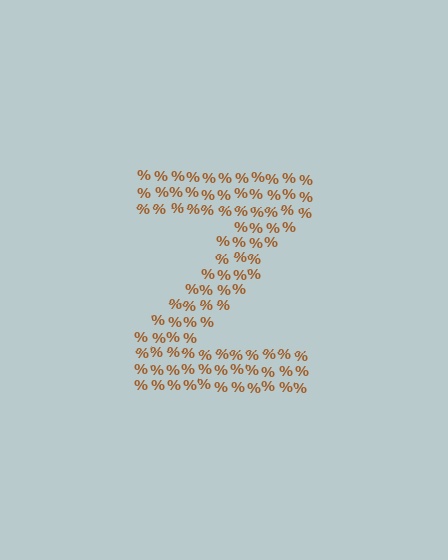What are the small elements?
The small elements are percent signs.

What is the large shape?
The large shape is the letter Z.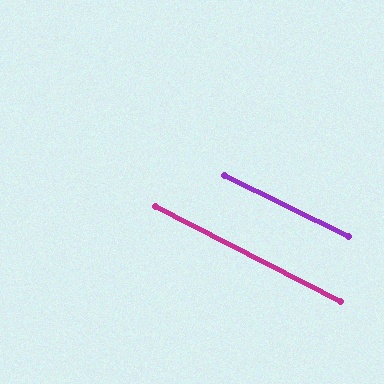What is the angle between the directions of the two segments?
Approximately 1 degree.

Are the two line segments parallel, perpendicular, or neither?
Parallel — their directions differ by only 0.7°.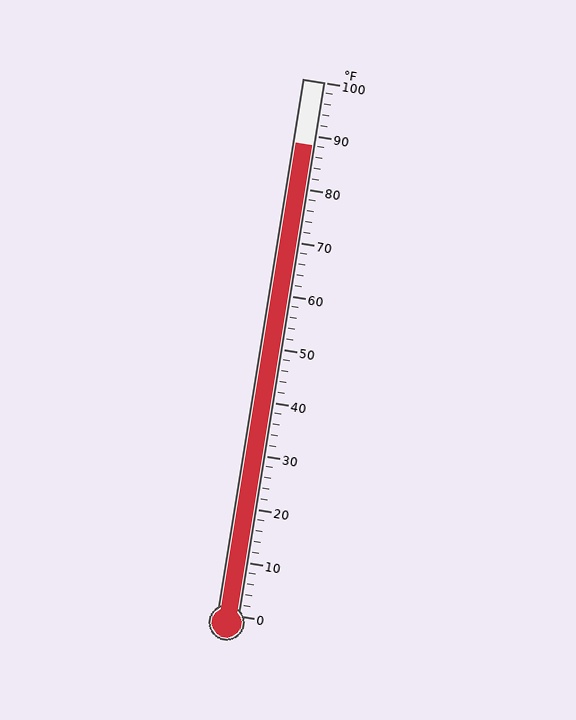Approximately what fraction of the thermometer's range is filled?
The thermometer is filled to approximately 90% of its range.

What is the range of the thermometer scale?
The thermometer scale ranges from 0°F to 100°F.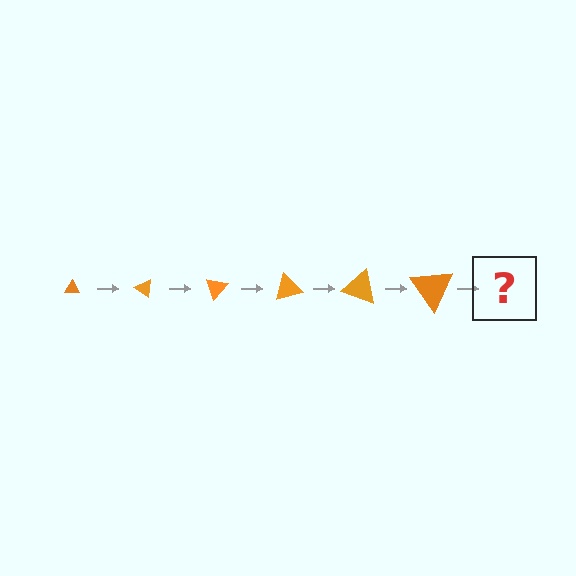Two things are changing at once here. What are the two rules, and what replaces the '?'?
The two rules are that the triangle grows larger each step and it rotates 35 degrees each step. The '?' should be a triangle, larger than the previous one and rotated 210 degrees from the start.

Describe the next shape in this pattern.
It should be a triangle, larger than the previous one and rotated 210 degrees from the start.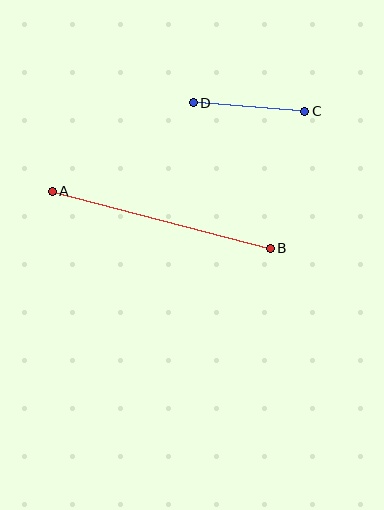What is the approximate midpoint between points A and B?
The midpoint is at approximately (161, 220) pixels.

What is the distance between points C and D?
The distance is approximately 112 pixels.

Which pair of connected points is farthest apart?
Points A and B are farthest apart.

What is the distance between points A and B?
The distance is approximately 226 pixels.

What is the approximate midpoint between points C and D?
The midpoint is at approximately (249, 107) pixels.